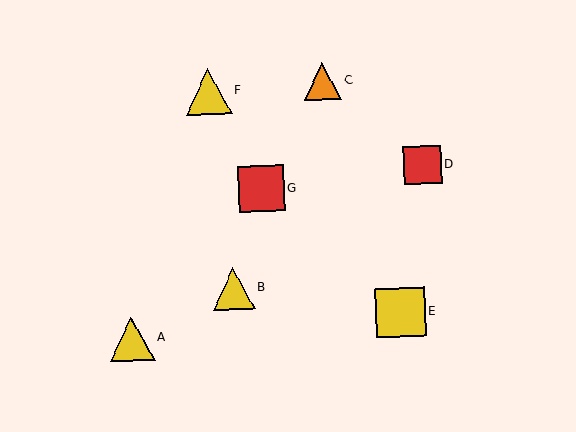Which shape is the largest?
The yellow square (labeled E) is the largest.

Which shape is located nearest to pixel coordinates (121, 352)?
The yellow triangle (labeled A) at (132, 339) is nearest to that location.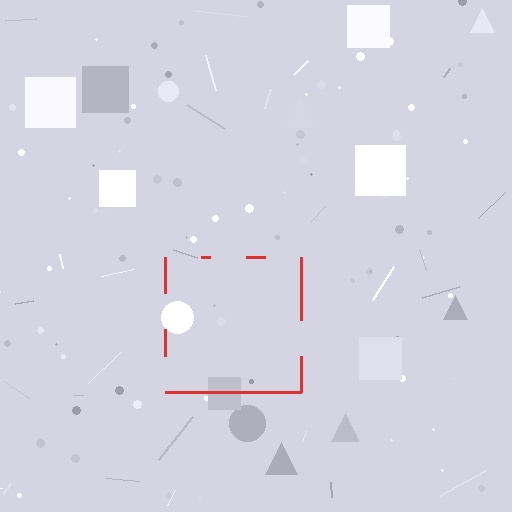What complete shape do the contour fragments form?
The contour fragments form a square.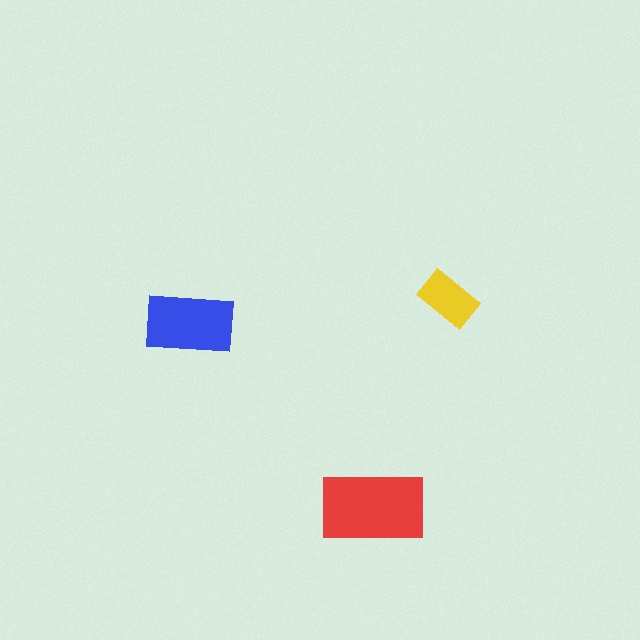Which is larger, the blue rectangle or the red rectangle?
The red one.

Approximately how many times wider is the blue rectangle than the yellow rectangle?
About 1.5 times wider.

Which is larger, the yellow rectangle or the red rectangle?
The red one.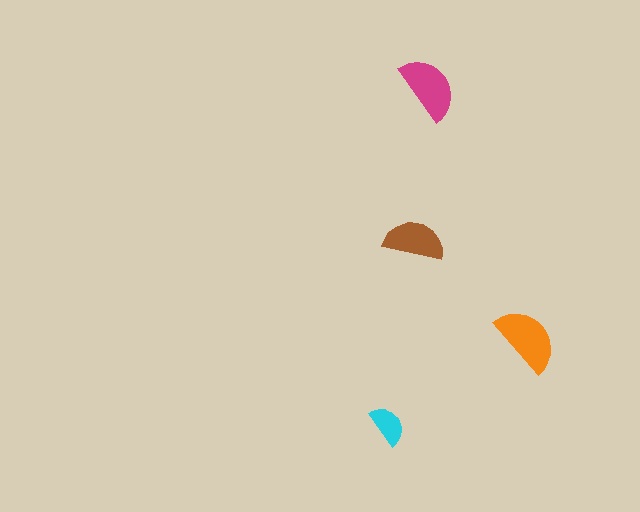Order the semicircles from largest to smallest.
the orange one, the magenta one, the brown one, the cyan one.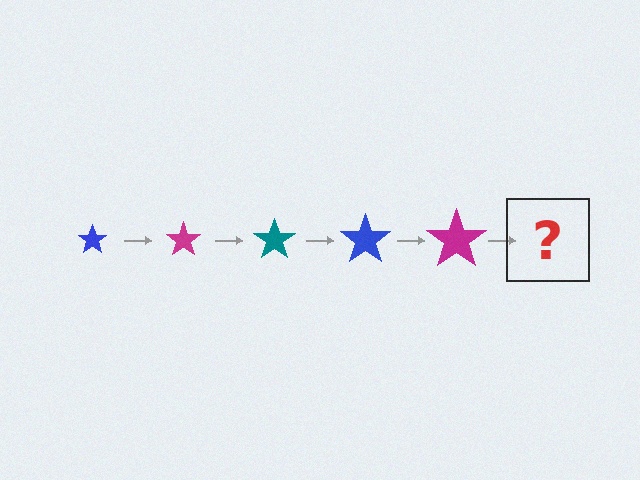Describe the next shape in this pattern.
It should be a teal star, larger than the previous one.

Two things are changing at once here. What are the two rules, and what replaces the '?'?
The two rules are that the star grows larger each step and the color cycles through blue, magenta, and teal. The '?' should be a teal star, larger than the previous one.